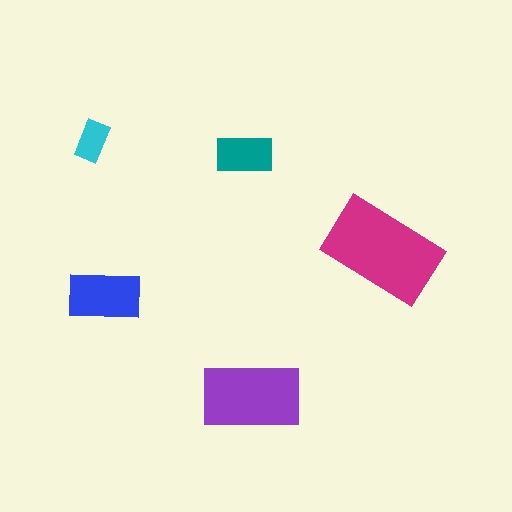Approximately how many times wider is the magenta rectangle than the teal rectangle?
About 2 times wider.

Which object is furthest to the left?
The cyan rectangle is leftmost.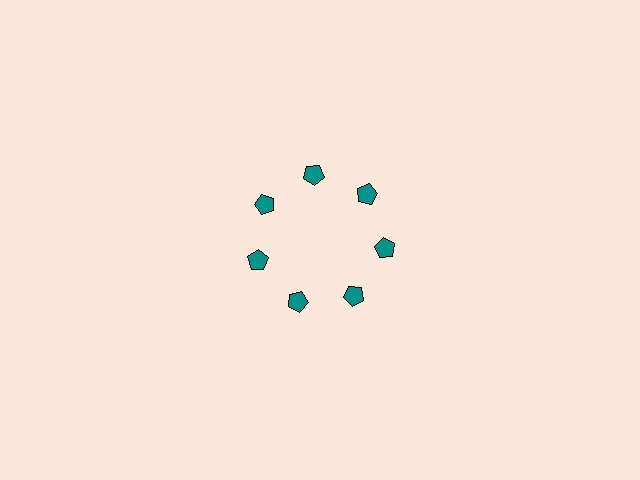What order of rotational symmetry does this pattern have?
This pattern has 7-fold rotational symmetry.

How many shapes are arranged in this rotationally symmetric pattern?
There are 7 shapes, arranged in 7 groups of 1.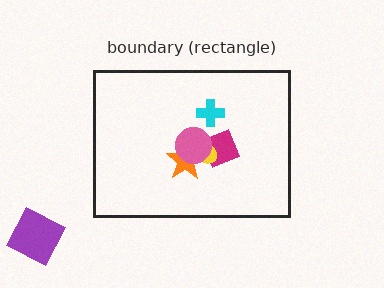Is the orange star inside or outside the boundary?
Inside.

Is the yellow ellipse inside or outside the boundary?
Inside.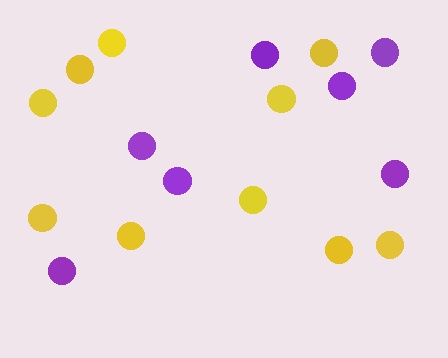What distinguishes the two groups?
There are 2 groups: one group of yellow circles (10) and one group of purple circles (7).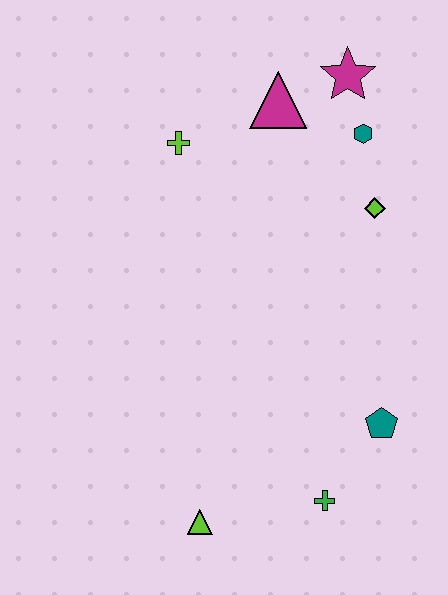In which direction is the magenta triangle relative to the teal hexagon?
The magenta triangle is to the left of the teal hexagon.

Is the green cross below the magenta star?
Yes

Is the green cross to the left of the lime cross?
No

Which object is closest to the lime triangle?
The green cross is closest to the lime triangle.